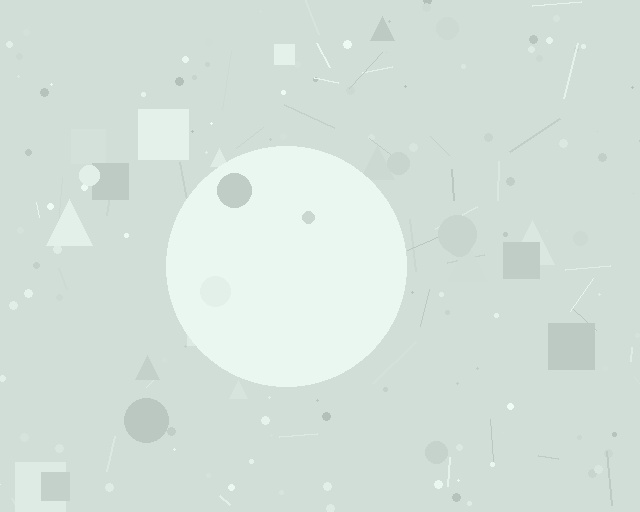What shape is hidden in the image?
A circle is hidden in the image.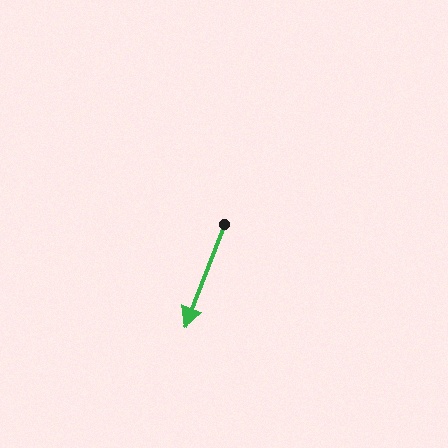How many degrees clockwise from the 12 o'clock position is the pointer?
Approximately 201 degrees.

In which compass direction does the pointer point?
South.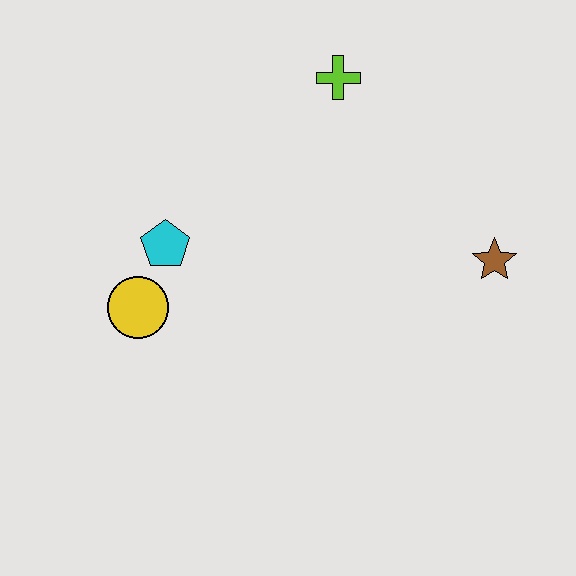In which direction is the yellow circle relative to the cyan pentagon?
The yellow circle is below the cyan pentagon.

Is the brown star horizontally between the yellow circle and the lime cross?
No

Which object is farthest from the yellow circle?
The brown star is farthest from the yellow circle.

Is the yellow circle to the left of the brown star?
Yes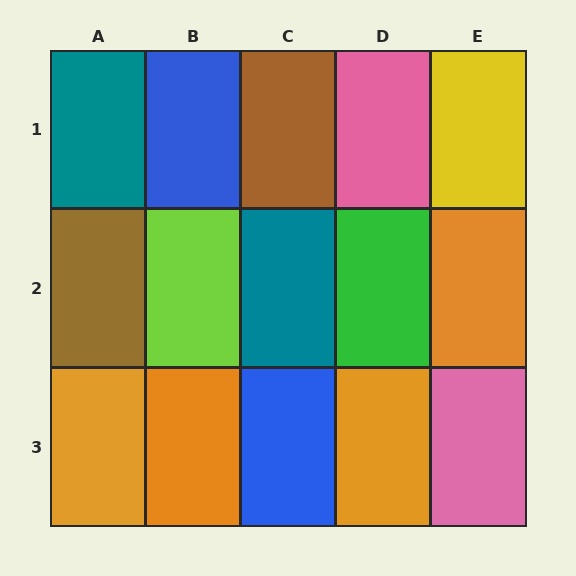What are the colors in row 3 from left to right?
Orange, orange, blue, orange, pink.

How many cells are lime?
1 cell is lime.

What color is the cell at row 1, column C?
Brown.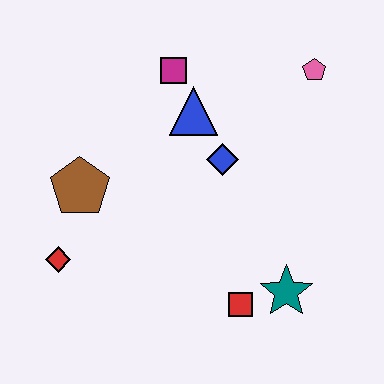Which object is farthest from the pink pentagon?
The red diamond is farthest from the pink pentagon.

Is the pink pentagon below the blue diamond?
No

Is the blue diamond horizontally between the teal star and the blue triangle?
Yes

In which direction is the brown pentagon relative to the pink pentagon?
The brown pentagon is to the left of the pink pentagon.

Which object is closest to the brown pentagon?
The red diamond is closest to the brown pentagon.